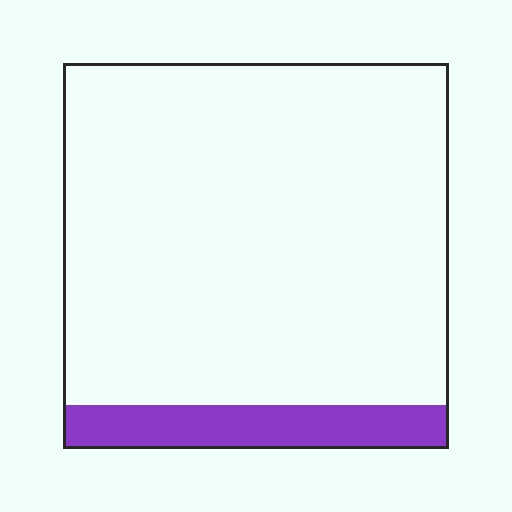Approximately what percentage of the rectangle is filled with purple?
Approximately 10%.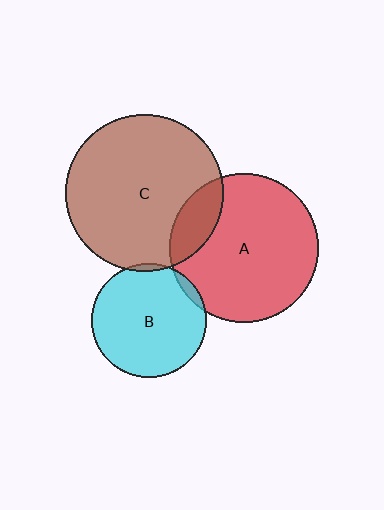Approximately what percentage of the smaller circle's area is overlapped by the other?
Approximately 5%.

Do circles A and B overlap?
Yes.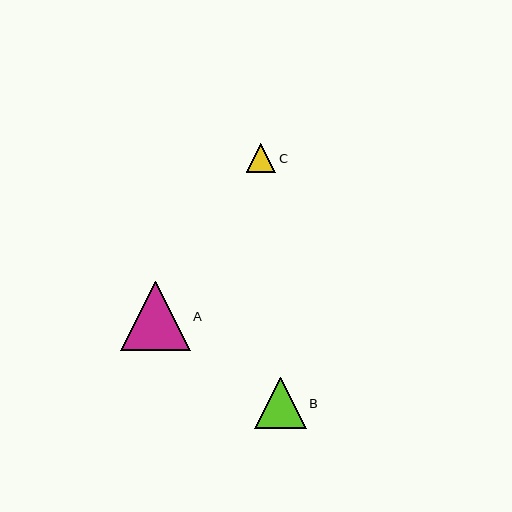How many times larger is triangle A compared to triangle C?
Triangle A is approximately 2.4 times the size of triangle C.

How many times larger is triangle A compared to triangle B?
Triangle A is approximately 1.4 times the size of triangle B.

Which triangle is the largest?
Triangle A is the largest with a size of approximately 70 pixels.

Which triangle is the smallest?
Triangle C is the smallest with a size of approximately 29 pixels.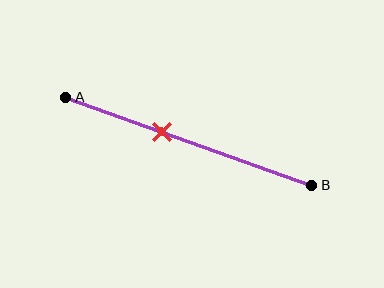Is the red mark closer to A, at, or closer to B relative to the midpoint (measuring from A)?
The red mark is closer to point A than the midpoint of segment AB.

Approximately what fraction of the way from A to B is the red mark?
The red mark is approximately 40% of the way from A to B.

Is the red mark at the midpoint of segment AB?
No, the mark is at about 40% from A, not at the 50% midpoint.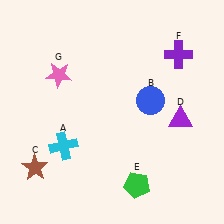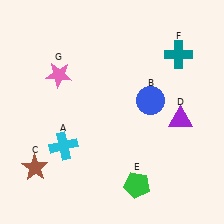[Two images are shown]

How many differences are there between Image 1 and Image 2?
There is 1 difference between the two images.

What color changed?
The cross (F) changed from purple in Image 1 to teal in Image 2.